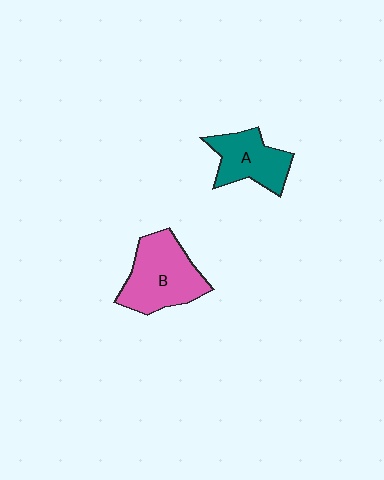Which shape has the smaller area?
Shape A (teal).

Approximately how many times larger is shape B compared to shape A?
Approximately 1.4 times.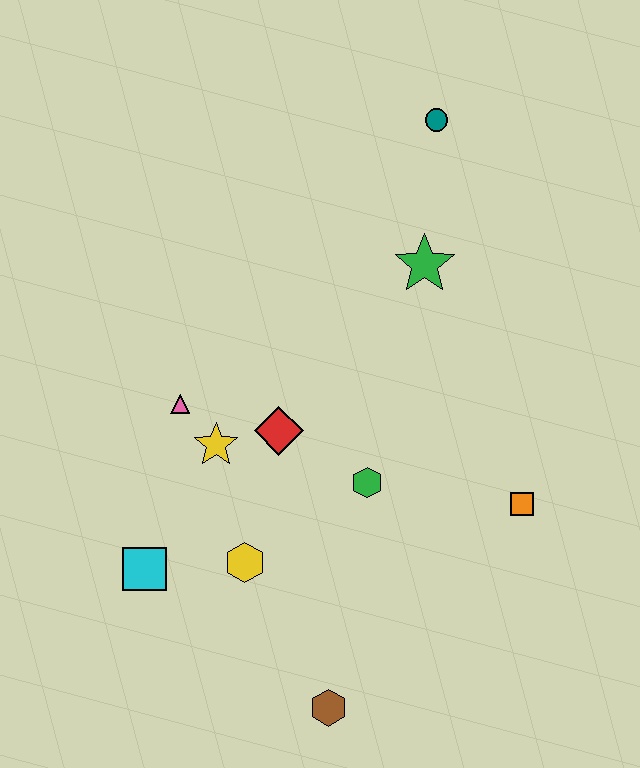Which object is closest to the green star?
The teal circle is closest to the green star.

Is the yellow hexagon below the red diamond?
Yes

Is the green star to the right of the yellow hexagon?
Yes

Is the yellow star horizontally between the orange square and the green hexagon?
No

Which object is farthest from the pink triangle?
The teal circle is farthest from the pink triangle.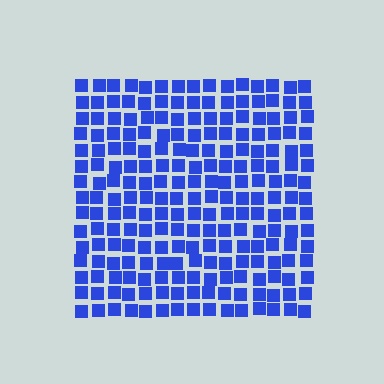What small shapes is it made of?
It is made of small squares.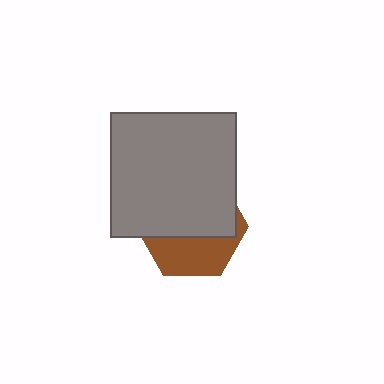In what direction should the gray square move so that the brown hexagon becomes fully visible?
The gray square should move up. That is the shortest direction to clear the overlap and leave the brown hexagon fully visible.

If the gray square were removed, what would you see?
You would see the complete brown hexagon.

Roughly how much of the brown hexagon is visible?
A small part of it is visible (roughly 38%).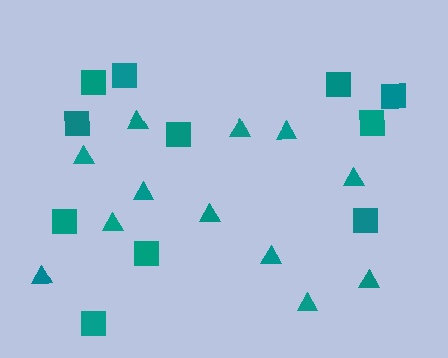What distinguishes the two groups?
There are 2 groups: one group of squares (11) and one group of triangles (12).